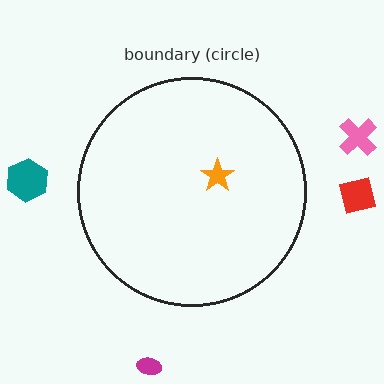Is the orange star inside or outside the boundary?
Inside.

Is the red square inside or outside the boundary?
Outside.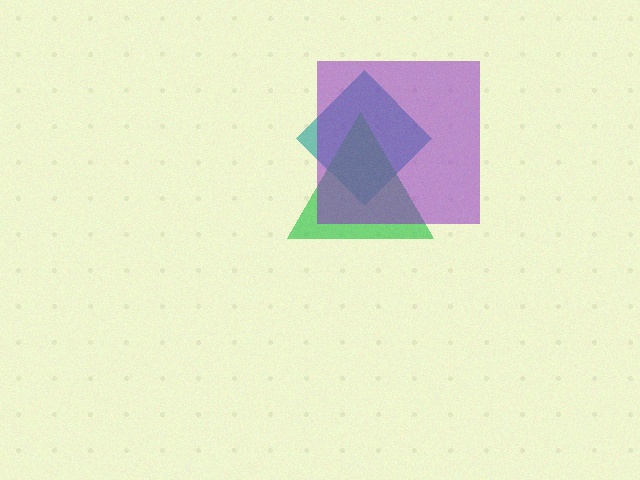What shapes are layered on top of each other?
The layered shapes are: a teal diamond, a green triangle, a purple square.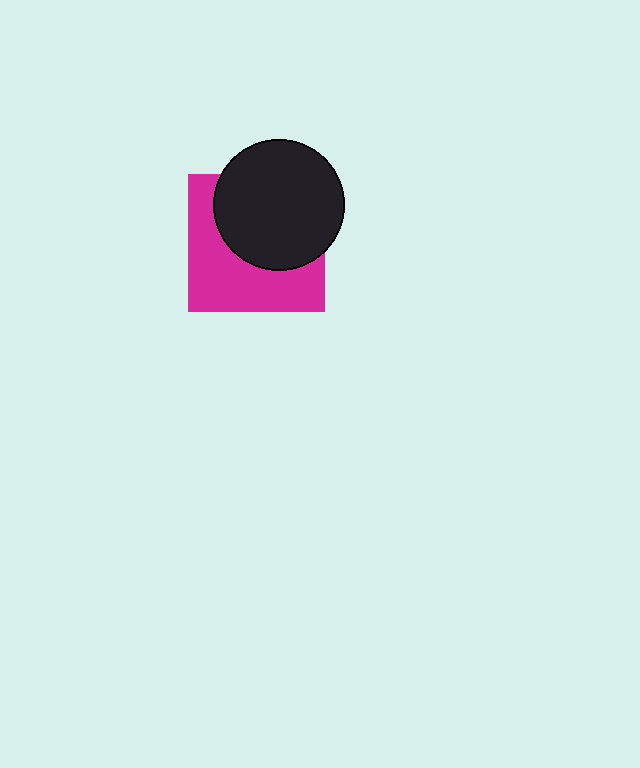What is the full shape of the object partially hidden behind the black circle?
The partially hidden object is a magenta square.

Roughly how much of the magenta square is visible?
About half of it is visible (roughly 49%).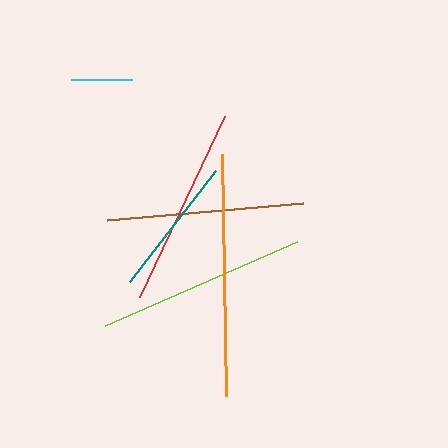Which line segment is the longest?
The orange line is the longest at approximately 242 pixels.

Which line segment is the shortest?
The cyan line is the shortest at approximately 61 pixels.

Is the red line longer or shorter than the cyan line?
The red line is longer than the cyan line.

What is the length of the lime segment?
The lime segment is approximately 210 pixels long.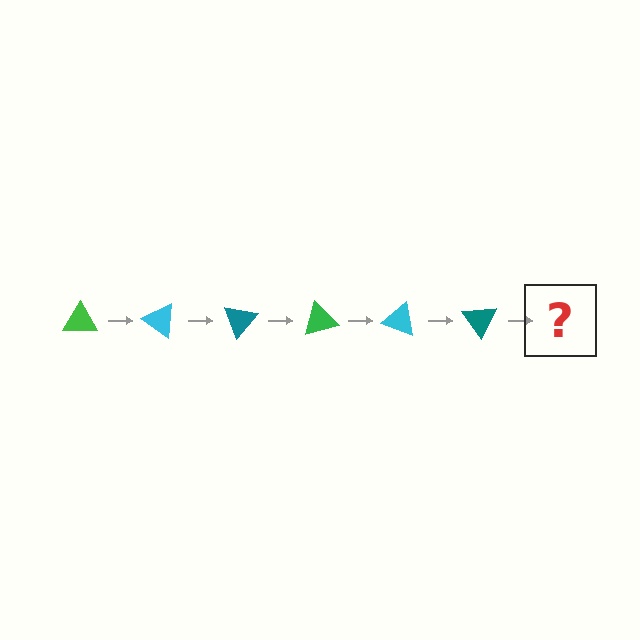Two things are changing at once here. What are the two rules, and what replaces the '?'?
The two rules are that it rotates 35 degrees each step and the color cycles through green, cyan, and teal. The '?' should be a green triangle, rotated 210 degrees from the start.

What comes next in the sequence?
The next element should be a green triangle, rotated 210 degrees from the start.